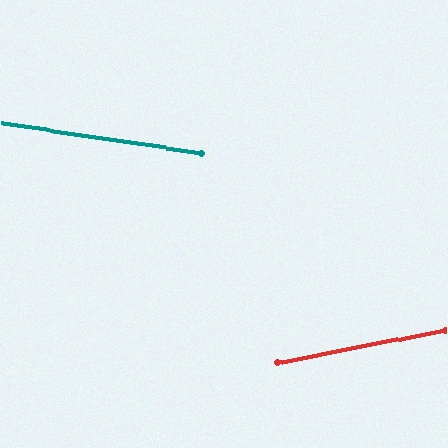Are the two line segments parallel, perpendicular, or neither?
Neither parallel nor perpendicular — they differ by about 20°.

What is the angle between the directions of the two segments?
Approximately 20 degrees.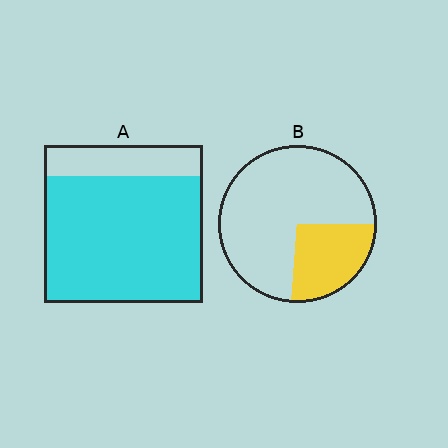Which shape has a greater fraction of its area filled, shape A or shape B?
Shape A.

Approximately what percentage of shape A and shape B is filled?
A is approximately 80% and B is approximately 25%.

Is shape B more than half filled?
No.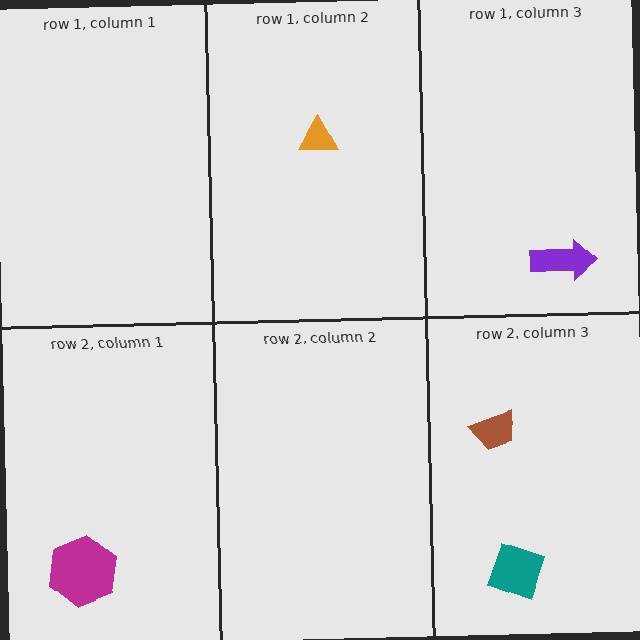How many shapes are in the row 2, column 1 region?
1.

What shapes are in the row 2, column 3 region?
The teal diamond, the brown trapezoid.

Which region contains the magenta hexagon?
The row 2, column 1 region.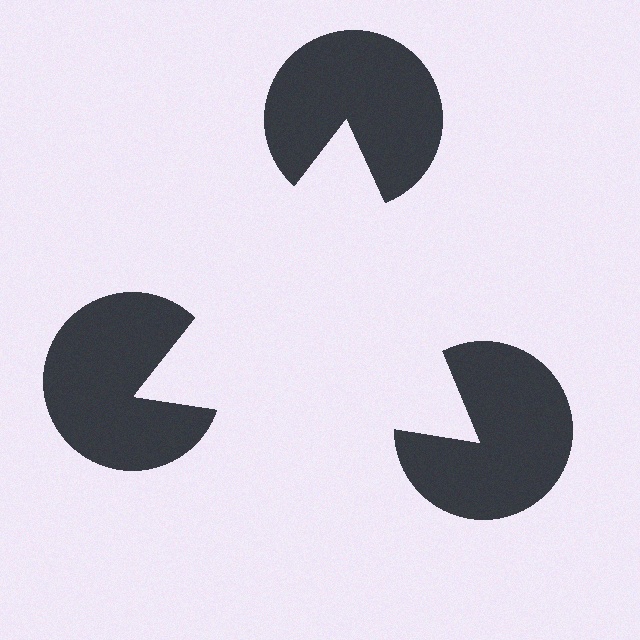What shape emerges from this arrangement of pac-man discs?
An illusory triangle — its edges are inferred from the aligned wedge cuts in the pac-man discs, not physically drawn.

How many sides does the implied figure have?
3 sides.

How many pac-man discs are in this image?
There are 3 — one at each vertex of the illusory triangle.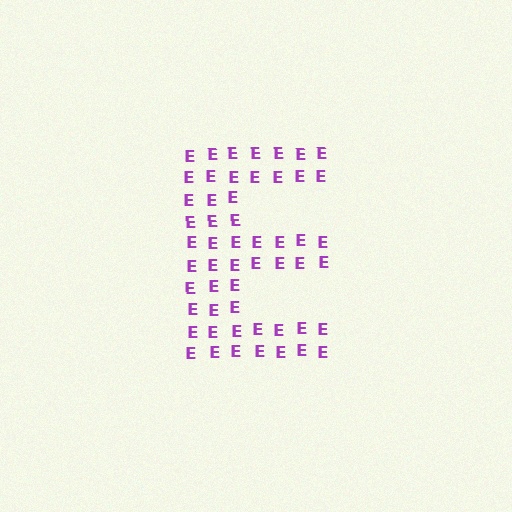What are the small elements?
The small elements are letter E's.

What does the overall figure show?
The overall figure shows the letter E.